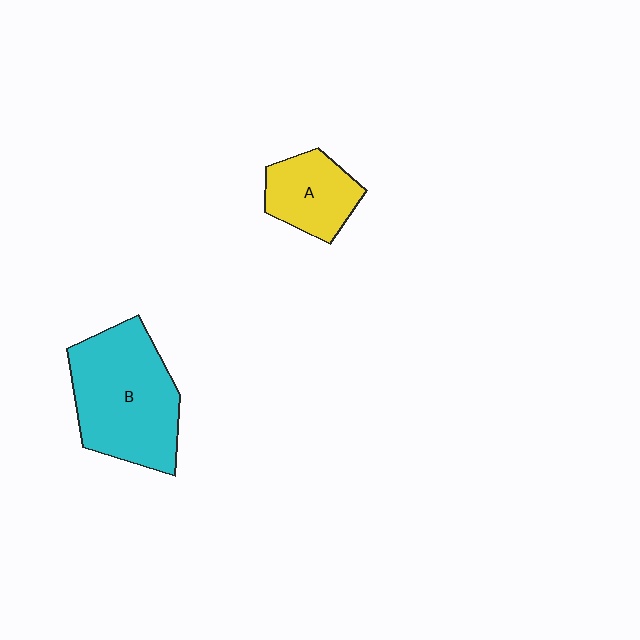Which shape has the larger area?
Shape B (cyan).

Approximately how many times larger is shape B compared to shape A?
Approximately 2.0 times.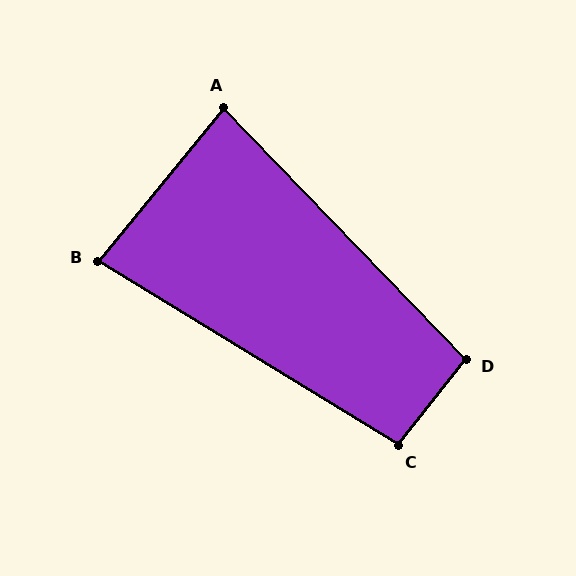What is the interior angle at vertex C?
Approximately 97 degrees (obtuse).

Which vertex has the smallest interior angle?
B, at approximately 82 degrees.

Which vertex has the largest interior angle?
D, at approximately 98 degrees.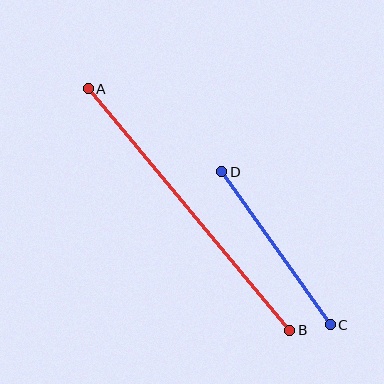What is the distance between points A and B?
The distance is approximately 314 pixels.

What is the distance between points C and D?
The distance is approximately 188 pixels.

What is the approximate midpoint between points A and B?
The midpoint is at approximately (189, 210) pixels.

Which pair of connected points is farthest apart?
Points A and B are farthest apart.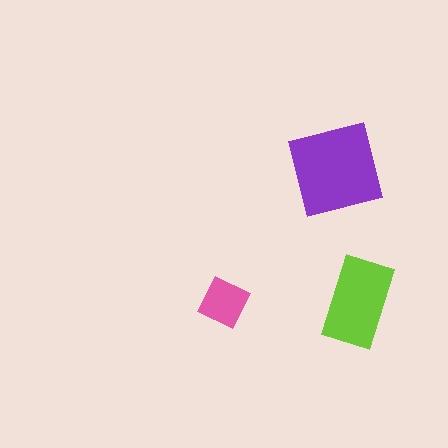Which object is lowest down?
The pink diamond is bottommost.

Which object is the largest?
The purple square.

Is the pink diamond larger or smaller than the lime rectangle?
Smaller.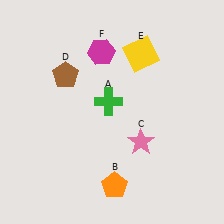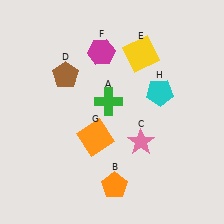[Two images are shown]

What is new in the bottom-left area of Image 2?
An orange square (G) was added in the bottom-left area of Image 2.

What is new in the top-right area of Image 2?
A cyan pentagon (H) was added in the top-right area of Image 2.